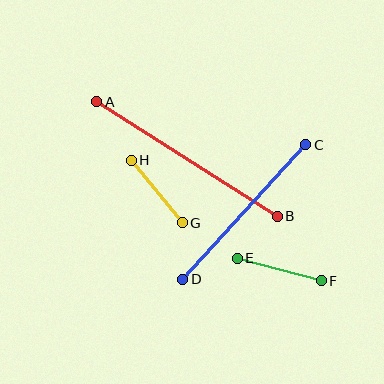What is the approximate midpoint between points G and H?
The midpoint is at approximately (157, 191) pixels.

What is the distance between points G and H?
The distance is approximately 81 pixels.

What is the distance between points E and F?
The distance is approximately 87 pixels.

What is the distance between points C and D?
The distance is approximately 182 pixels.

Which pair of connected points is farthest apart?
Points A and B are farthest apart.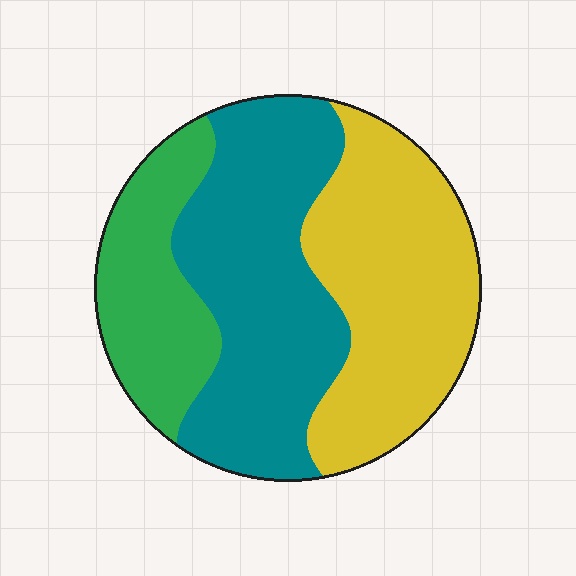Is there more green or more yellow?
Yellow.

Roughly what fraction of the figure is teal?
Teal takes up between a third and a half of the figure.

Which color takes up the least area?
Green, at roughly 20%.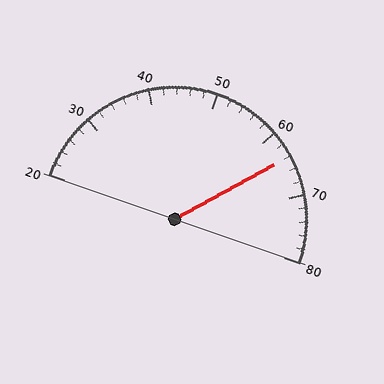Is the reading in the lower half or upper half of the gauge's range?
The reading is in the upper half of the range (20 to 80).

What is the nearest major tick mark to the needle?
The nearest major tick mark is 60.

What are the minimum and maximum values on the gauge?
The gauge ranges from 20 to 80.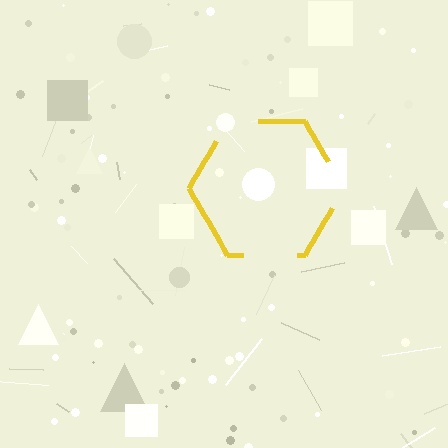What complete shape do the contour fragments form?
The contour fragments form a hexagon.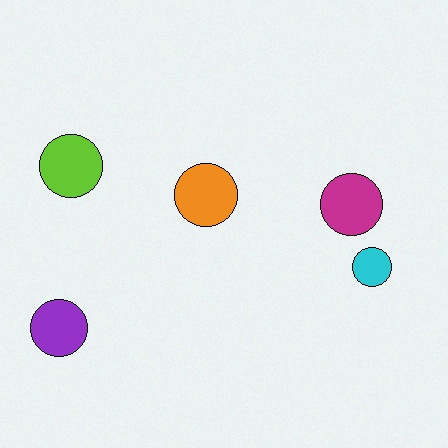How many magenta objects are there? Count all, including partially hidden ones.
There is 1 magenta object.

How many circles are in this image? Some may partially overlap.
There are 5 circles.